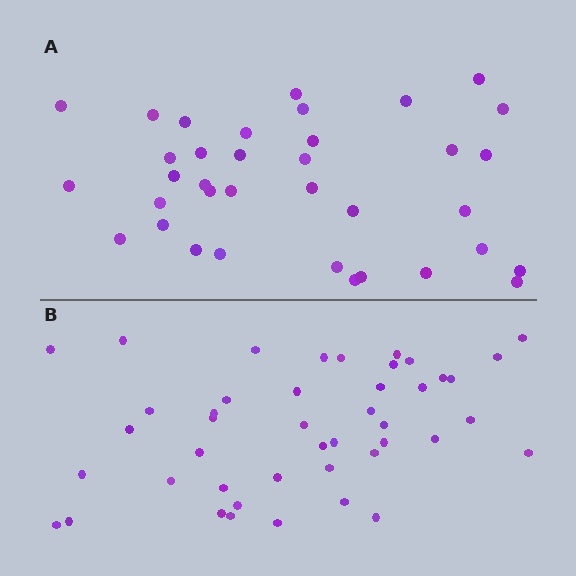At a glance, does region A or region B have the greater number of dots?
Region B (the bottom region) has more dots.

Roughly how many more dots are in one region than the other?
Region B has roughly 8 or so more dots than region A.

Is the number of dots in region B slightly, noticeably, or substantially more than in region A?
Region B has only slightly more — the two regions are fairly close. The ratio is roughly 1.2 to 1.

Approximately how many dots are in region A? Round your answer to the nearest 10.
About 40 dots. (The exact count is 36, which rounds to 40.)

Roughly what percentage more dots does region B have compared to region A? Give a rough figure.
About 20% more.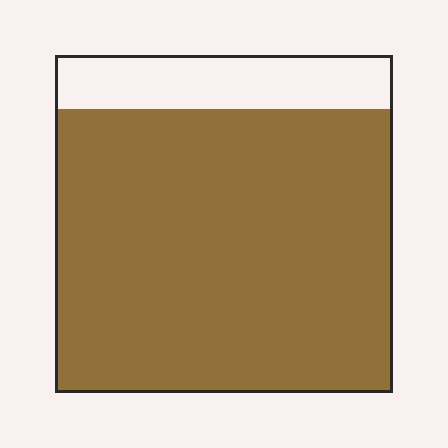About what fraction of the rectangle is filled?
About five sixths (5/6).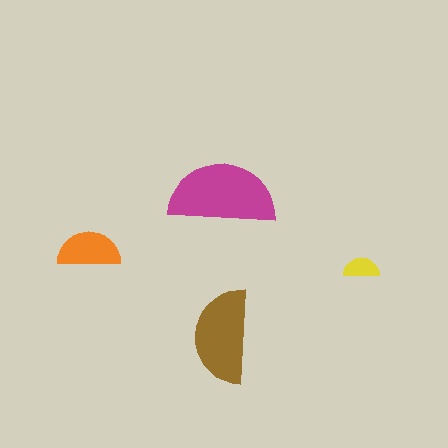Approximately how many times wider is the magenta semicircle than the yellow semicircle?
About 3 times wider.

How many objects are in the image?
There are 4 objects in the image.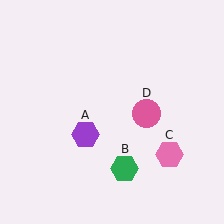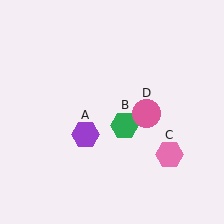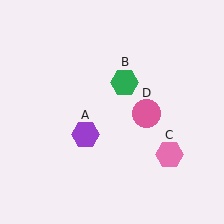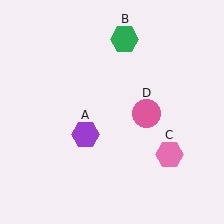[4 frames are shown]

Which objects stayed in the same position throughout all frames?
Purple hexagon (object A) and pink hexagon (object C) and pink circle (object D) remained stationary.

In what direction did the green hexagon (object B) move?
The green hexagon (object B) moved up.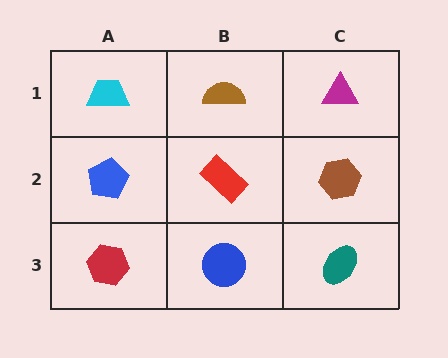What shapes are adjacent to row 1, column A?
A blue pentagon (row 2, column A), a brown semicircle (row 1, column B).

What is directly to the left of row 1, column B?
A cyan trapezoid.